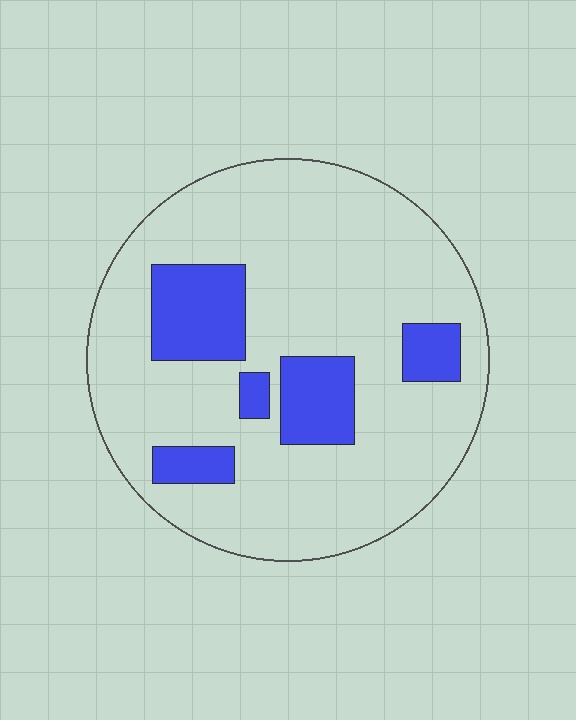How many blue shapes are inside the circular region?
5.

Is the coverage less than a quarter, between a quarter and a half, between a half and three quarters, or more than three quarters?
Less than a quarter.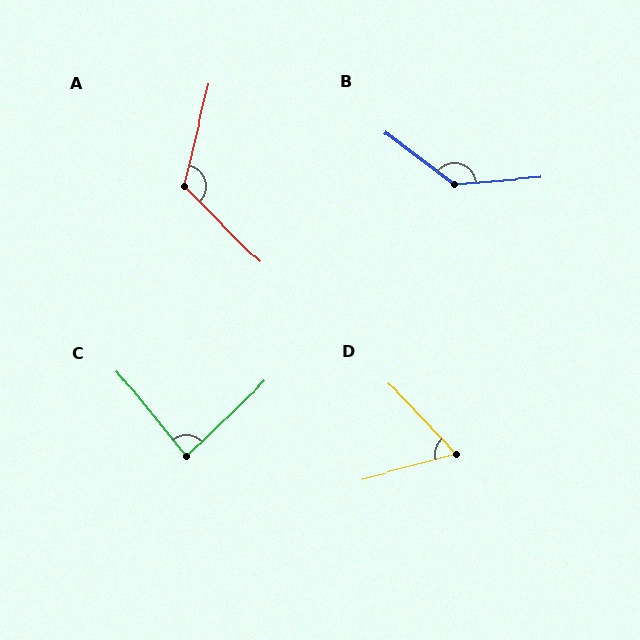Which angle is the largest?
B, at approximately 139 degrees.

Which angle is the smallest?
D, at approximately 61 degrees.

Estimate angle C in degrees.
Approximately 85 degrees.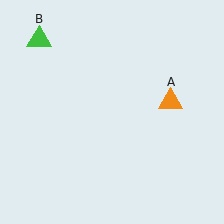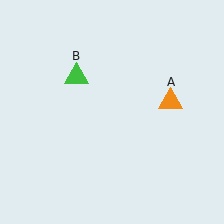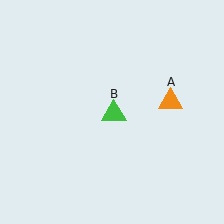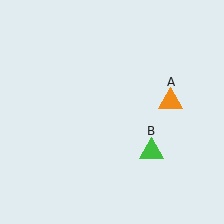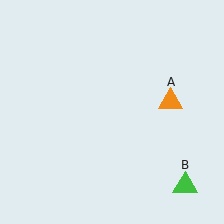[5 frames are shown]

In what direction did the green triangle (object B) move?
The green triangle (object B) moved down and to the right.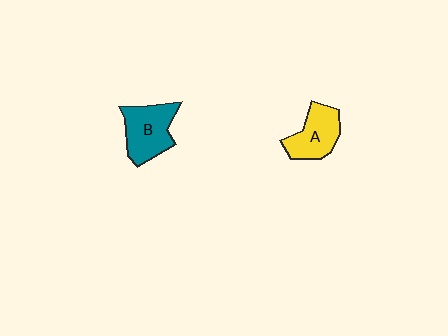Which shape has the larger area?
Shape B (teal).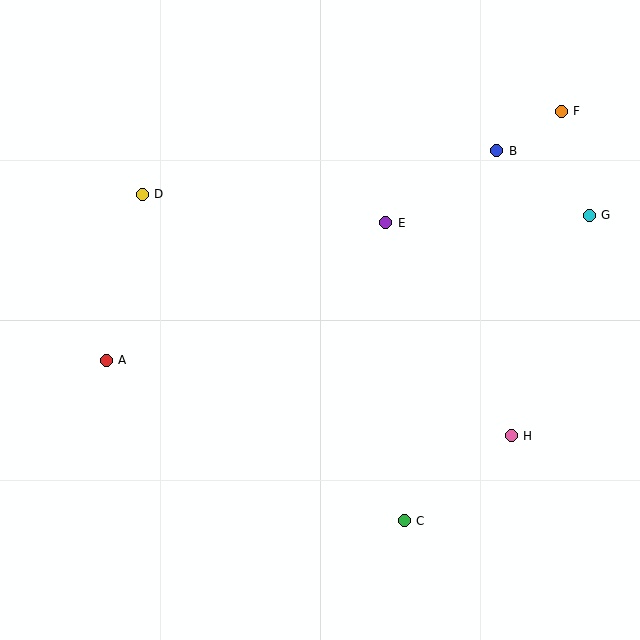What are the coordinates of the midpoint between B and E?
The midpoint between B and E is at (441, 187).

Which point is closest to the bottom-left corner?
Point A is closest to the bottom-left corner.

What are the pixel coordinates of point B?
Point B is at (497, 151).